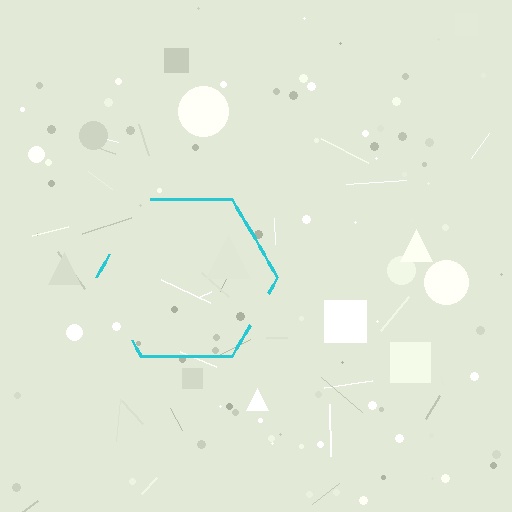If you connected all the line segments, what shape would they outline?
They would outline a hexagon.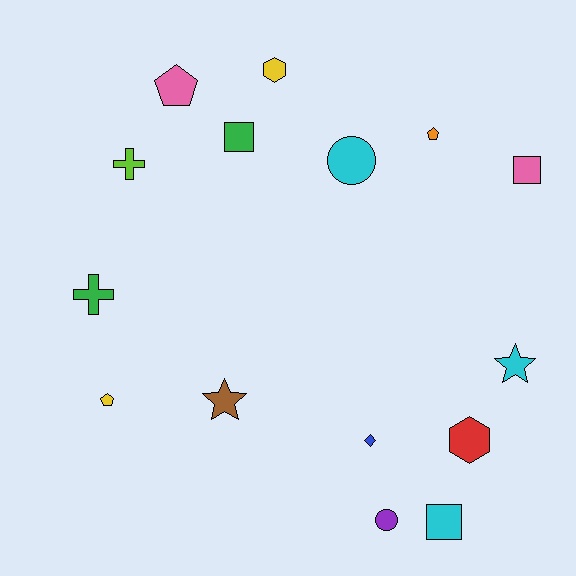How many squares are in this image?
There are 3 squares.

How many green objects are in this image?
There are 2 green objects.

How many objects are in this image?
There are 15 objects.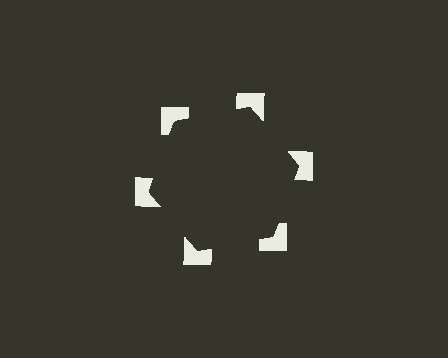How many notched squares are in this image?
There are 6 — one at each vertex of the illusory hexagon.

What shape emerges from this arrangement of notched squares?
An illusory hexagon — its edges are inferred from the aligned wedge cuts in the notched squares, not physically drawn.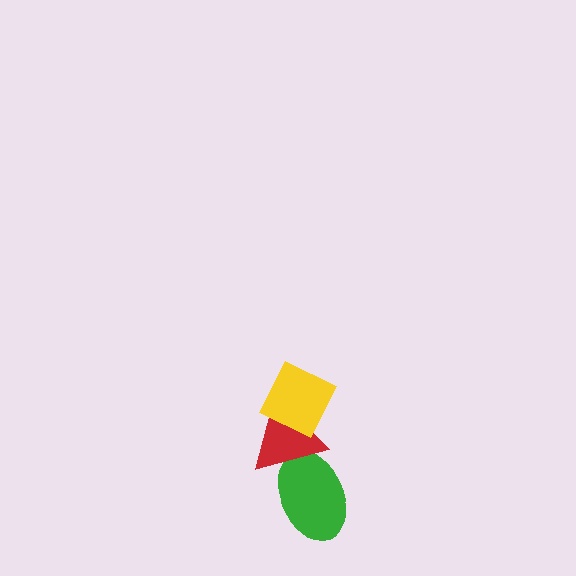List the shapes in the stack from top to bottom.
From top to bottom: the yellow diamond, the red triangle, the green ellipse.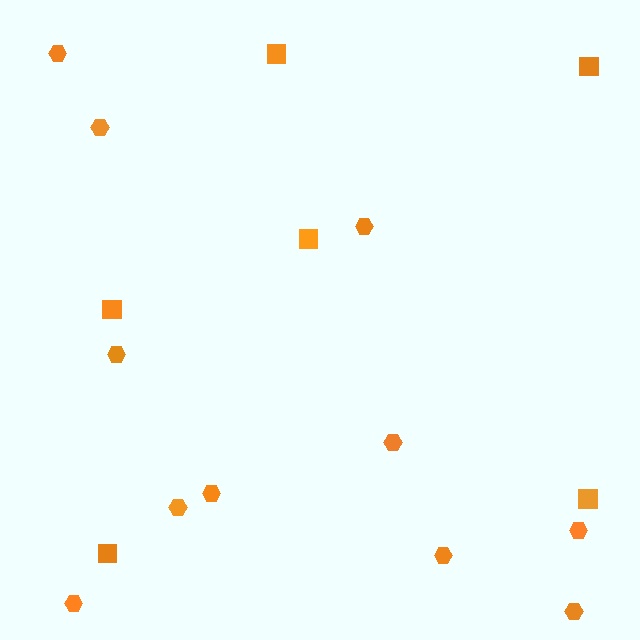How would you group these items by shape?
There are 2 groups: one group of hexagons (11) and one group of squares (6).